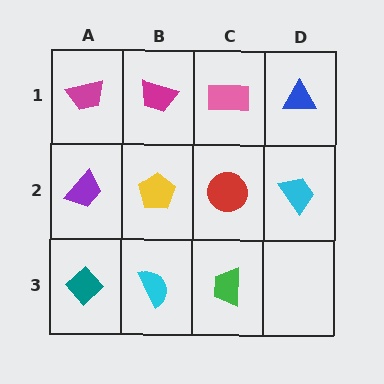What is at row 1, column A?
A magenta trapezoid.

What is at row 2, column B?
A yellow pentagon.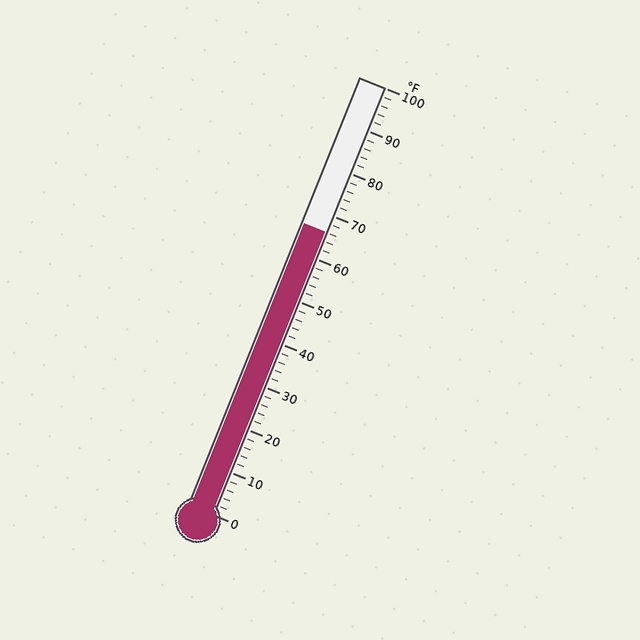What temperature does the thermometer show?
The thermometer shows approximately 66°F.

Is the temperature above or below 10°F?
The temperature is above 10°F.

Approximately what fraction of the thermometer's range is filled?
The thermometer is filled to approximately 65% of its range.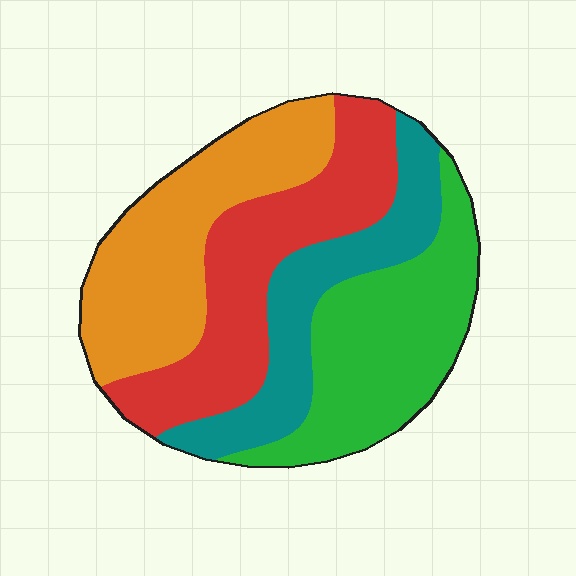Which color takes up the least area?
Teal, at roughly 20%.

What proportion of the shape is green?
Green covers about 25% of the shape.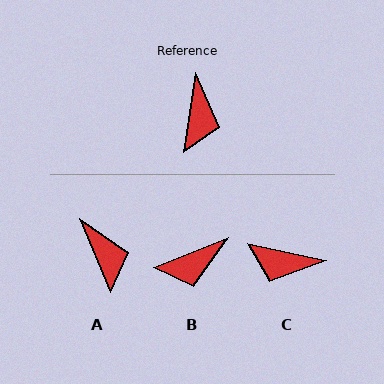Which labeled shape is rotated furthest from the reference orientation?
C, about 94 degrees away.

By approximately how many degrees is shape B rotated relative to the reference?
Approximately 59 degrees clockwise.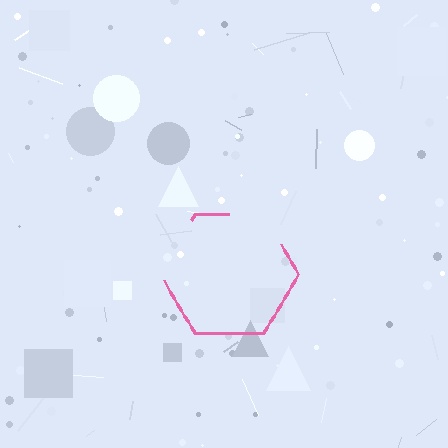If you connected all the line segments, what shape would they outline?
They would outline a hexagon.